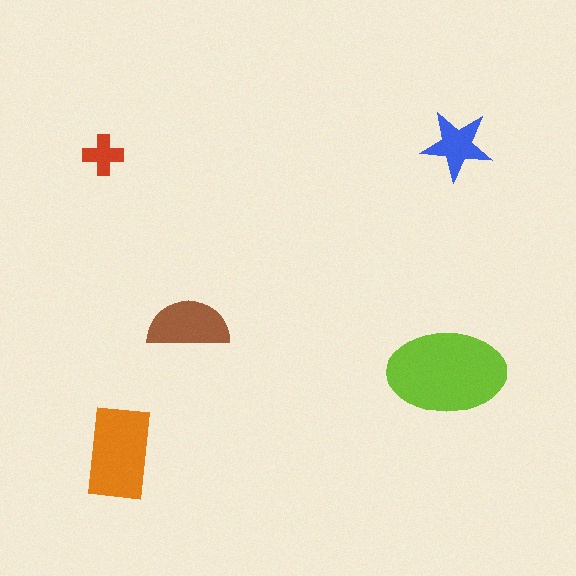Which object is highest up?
The blue star is topmost.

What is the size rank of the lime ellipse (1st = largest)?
1st.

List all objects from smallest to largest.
The red cross, the blue star, the brown semicircle, the orange rectangle, the lime ellipse.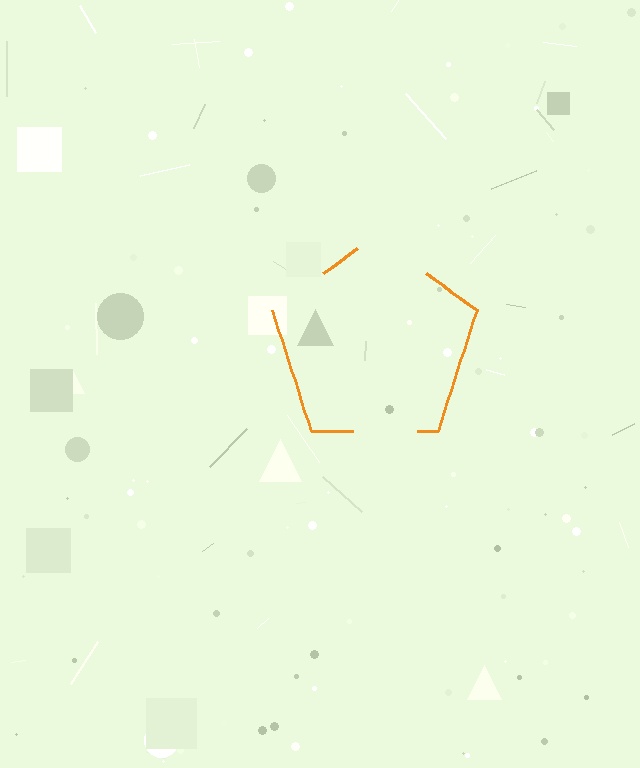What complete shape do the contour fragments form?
The contour fragments form a pentagon.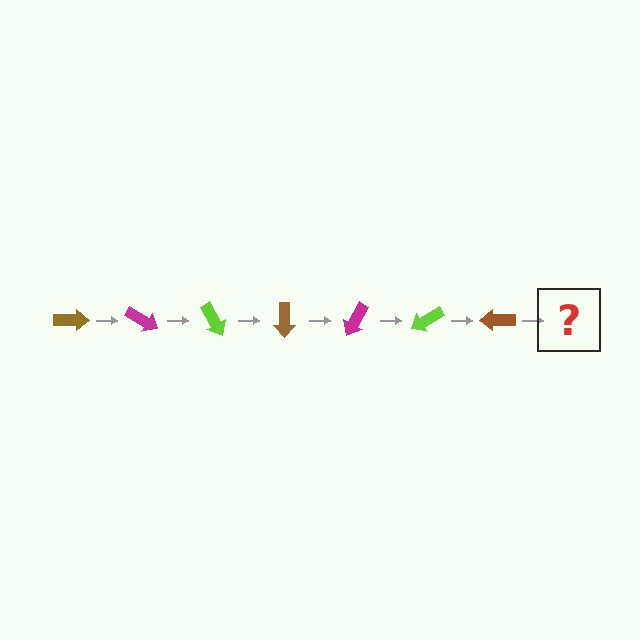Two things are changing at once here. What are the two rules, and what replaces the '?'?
The two rules are that it rotates 30 degrees each step and the color cycles through brown, magenta, and lime. The '?' should be a magenta arrow, rotated 210 degrees from the start.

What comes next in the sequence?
The next element should be a magenta arrow, rotated 210 degrees from the start.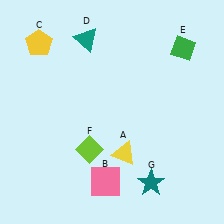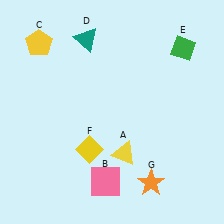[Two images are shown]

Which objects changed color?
F changed from lime to yellow. G changed from teal to orange.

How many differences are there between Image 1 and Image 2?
There are 2 differences between the two images.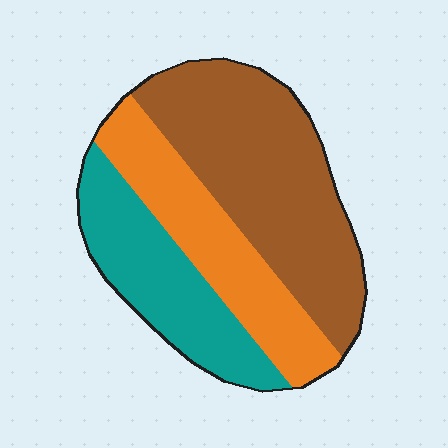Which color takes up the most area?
Brown, at roughly 45%.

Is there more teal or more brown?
Brown.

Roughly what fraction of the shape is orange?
Orange takes up about one quarter (1/4) of the shape.